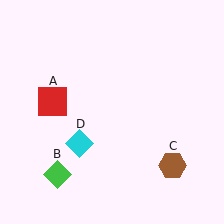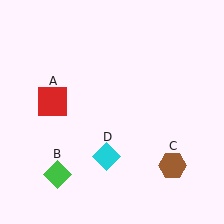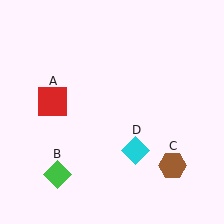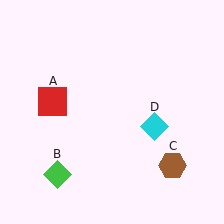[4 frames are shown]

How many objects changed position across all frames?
1 object changed position: cyan diamond (object D).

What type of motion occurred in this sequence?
The cyan diamond (object D) rotated counterclockwise around the center of the scene.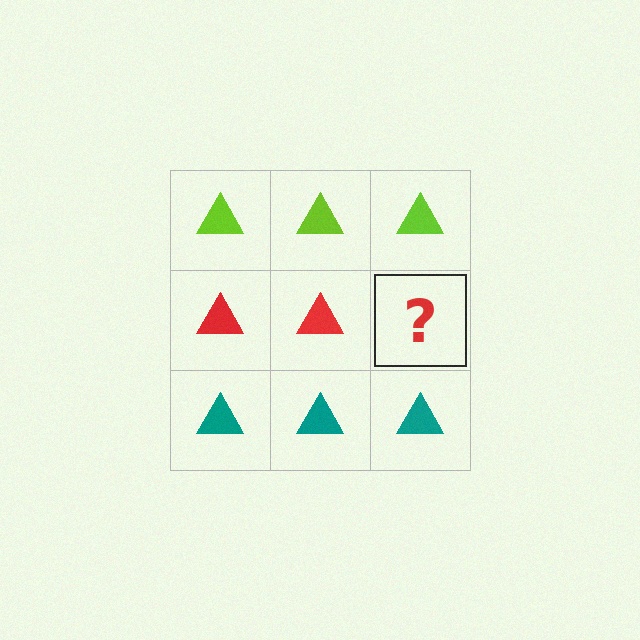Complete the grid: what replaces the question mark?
The question mark should be replaced with a red triangle.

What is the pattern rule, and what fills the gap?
The rule is that each row has a consistent color. The gap should be filled with a red triangle.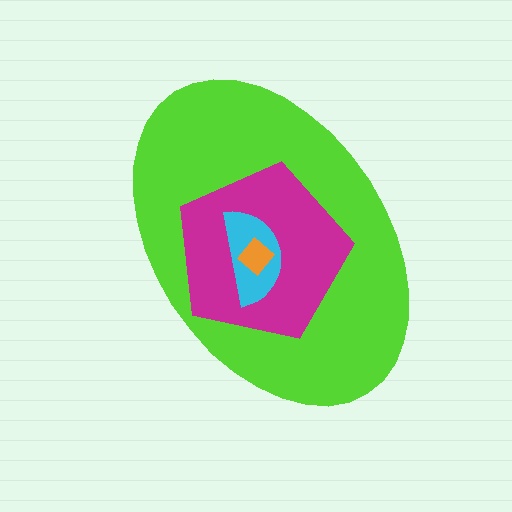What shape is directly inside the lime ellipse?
The magenta pentagon.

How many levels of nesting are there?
4.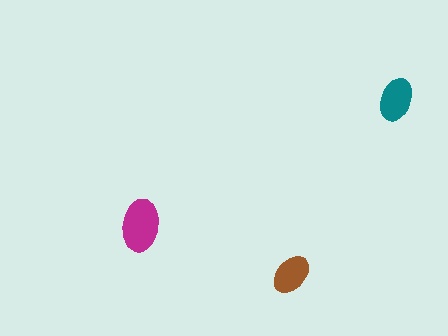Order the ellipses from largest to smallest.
the magenta one, the teal one, the brown one.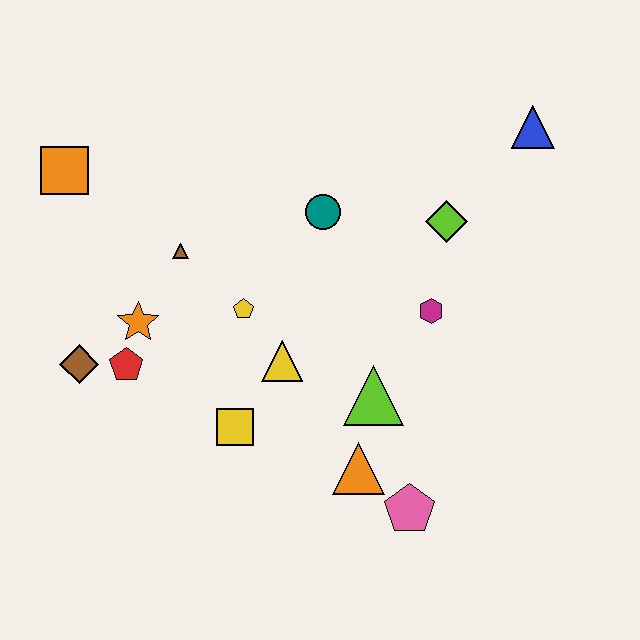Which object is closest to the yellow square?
The yellow triangle is closest to the yellow square.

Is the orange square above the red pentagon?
Yes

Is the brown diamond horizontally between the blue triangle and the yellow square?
No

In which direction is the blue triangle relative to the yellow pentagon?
The blue triangle is to the right of the yellow pentagon.